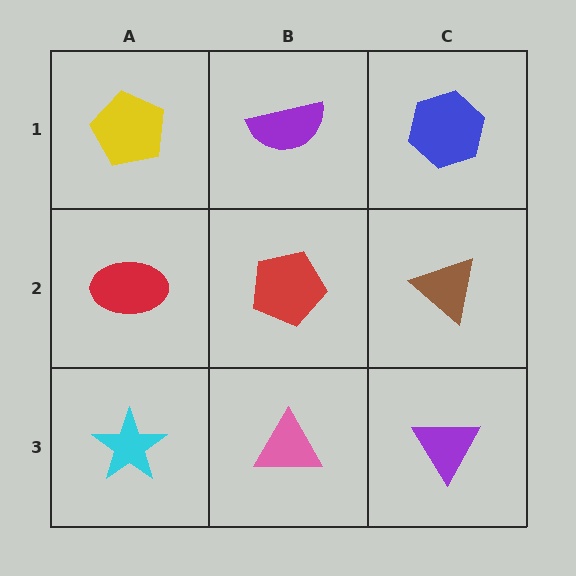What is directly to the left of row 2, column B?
A red ellipse.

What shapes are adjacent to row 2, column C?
A blue hexagon (row 1, column C), a purple triangle (row 3, column C), a red pentagon (row 2, column B).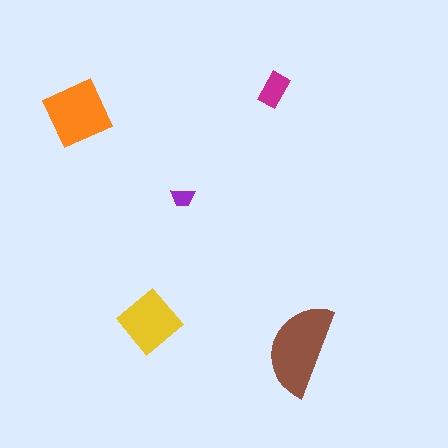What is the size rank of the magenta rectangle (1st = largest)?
4th.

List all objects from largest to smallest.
The brown semicircle, the orange square, the yellow diamond, the magenta rectangle, the purple trapezoid.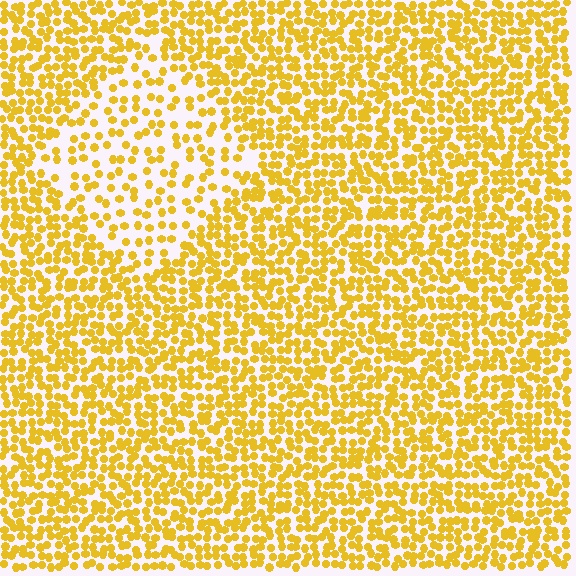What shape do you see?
I see a diamond.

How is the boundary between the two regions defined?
The boundary is defined by a change in element density (approximately 2.1x ratio). All elements are the same color, size, and shape.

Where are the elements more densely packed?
The elements are more densely packed outside the diamond boundary.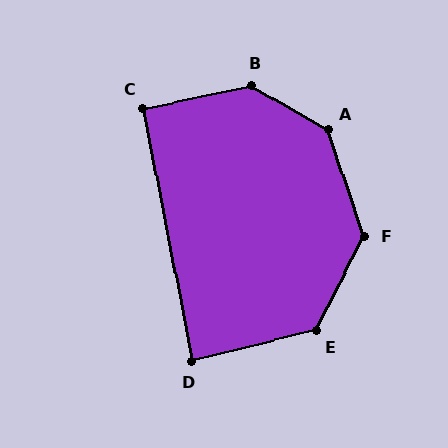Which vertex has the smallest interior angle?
D, at approximately 87 degrees.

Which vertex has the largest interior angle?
B, at approximately 138 degrees.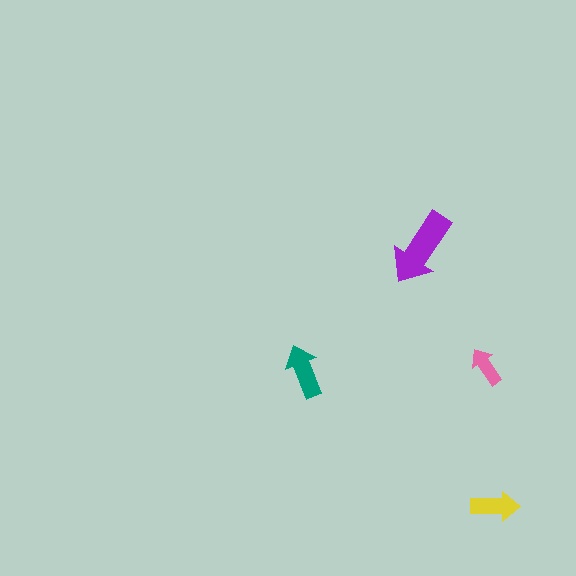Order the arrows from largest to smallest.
the purple one, the teal one, the yellow one, the pink one.